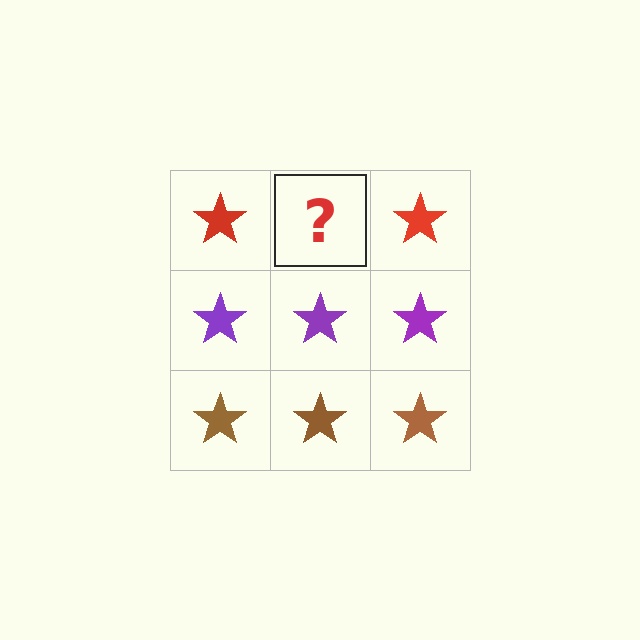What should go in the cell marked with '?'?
The missing cell should contain a red star.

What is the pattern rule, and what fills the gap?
The rule is that each row has a consistent color. The gap should be filled with a red star.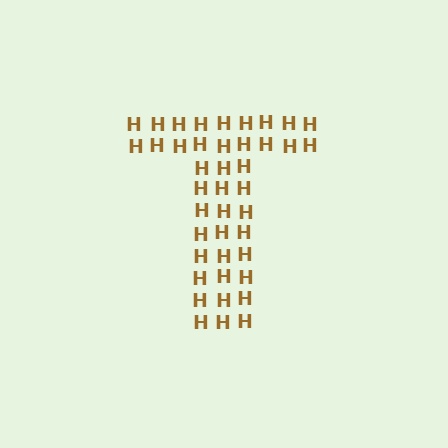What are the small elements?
The small elements are letter H's.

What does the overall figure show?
The overall figure shows the letter T.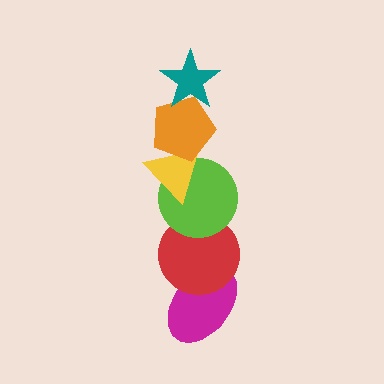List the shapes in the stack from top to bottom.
From top to bottom: the teal star, the orange pentagon, the yellow triangle, the lime circle, the red circle, the magenta ellipse.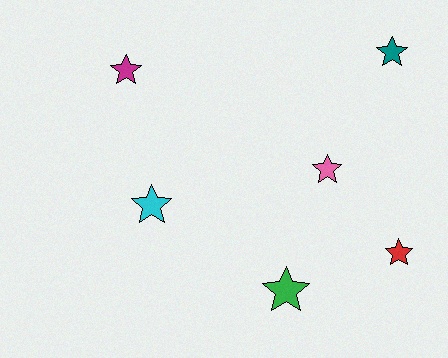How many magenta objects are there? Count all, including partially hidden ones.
There is 1 magenta object.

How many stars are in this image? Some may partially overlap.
There are 6 stars.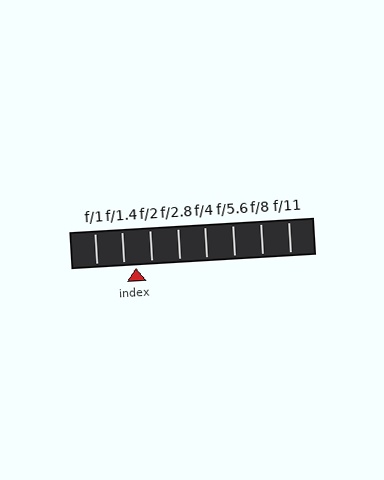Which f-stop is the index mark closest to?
The index mark is closest to f/1.4.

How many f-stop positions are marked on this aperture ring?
There are 8 f-stop positions marked.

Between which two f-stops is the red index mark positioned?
The index mark is between f/1.4 and f/2.